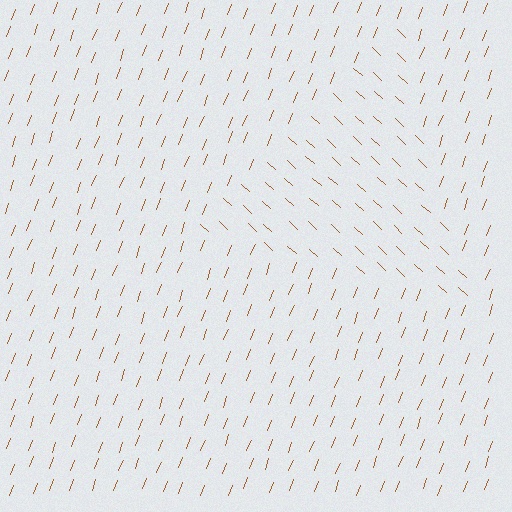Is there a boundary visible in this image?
Yes, there is a texture boundary formed by a change in line orientation.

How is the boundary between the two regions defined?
The boundary is defined purely by a change in line orientation (approximately 68 degrees difference). All lines are the same color and thickness.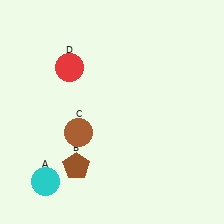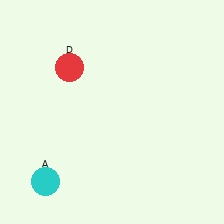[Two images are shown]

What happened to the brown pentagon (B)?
The brown pentagon (B) was removed in Image 2. It was in the bottom-left area of Image 1.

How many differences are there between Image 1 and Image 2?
There are 2 differences between the two images.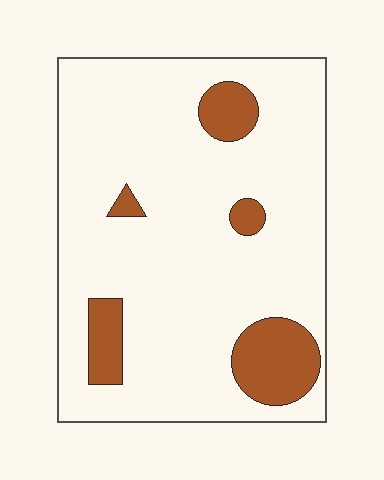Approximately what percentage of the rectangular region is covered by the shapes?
Approximately 15%.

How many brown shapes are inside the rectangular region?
5.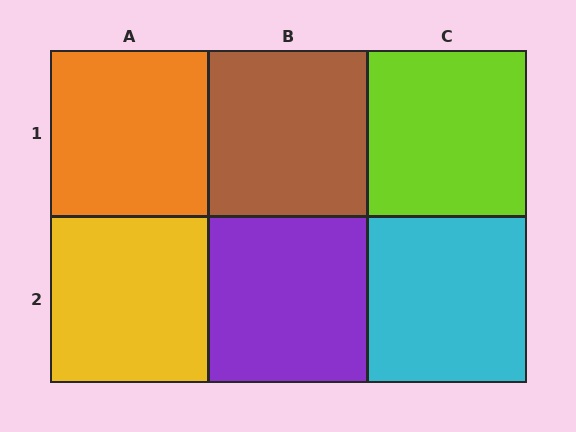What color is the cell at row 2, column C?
Cyan.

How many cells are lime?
1 cell is lime.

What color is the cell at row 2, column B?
Purple.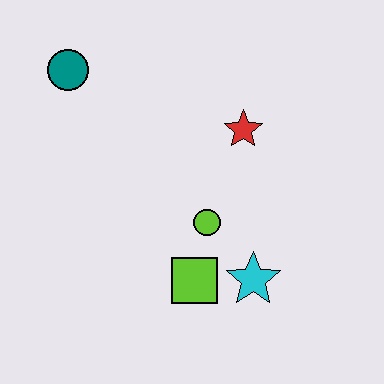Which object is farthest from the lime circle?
The teal circle is farthest from the lime circle.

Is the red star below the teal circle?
Yes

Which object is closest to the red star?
The lime circle is closest to the red star.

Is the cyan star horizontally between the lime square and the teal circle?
No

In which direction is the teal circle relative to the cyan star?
The teal circle is above the cyan star.